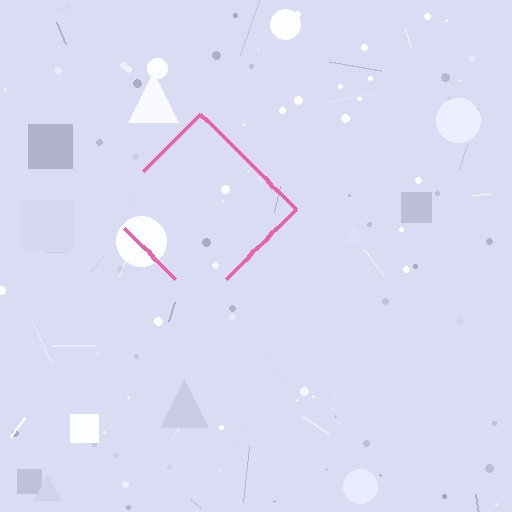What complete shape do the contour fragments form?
The contour fragments form a diamond.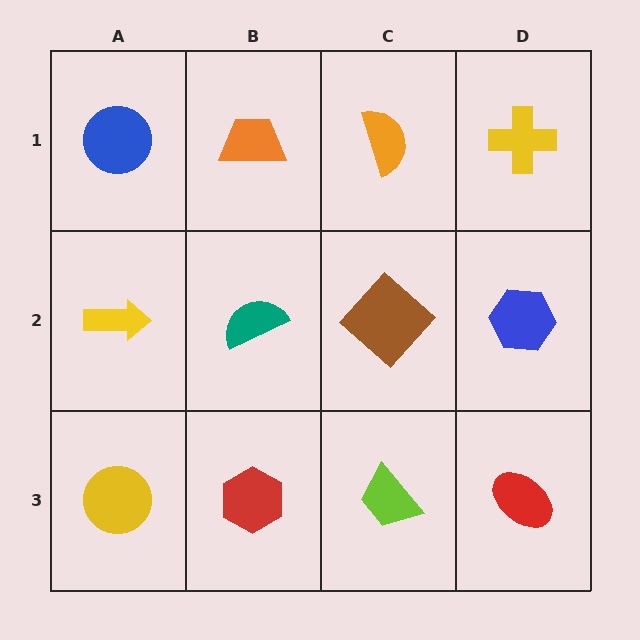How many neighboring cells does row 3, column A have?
2.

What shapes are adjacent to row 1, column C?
A brown diamond (row 2, column C), an orange trapezoid (row 1, column B), a yellow cross (row 1, column D).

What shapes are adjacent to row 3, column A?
A yellow arrow (row 2, column A), a red hexagon (row 3, column B).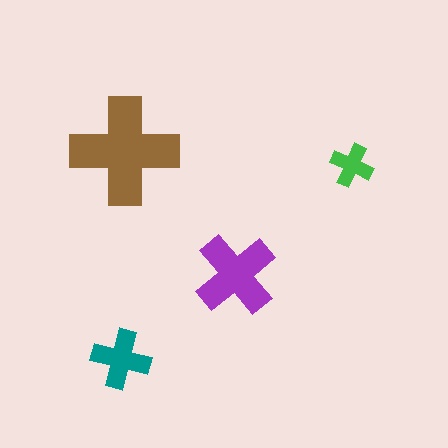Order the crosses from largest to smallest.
the brown one, the purple one, the teal one, the green one.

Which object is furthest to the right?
The green cross is rightmost.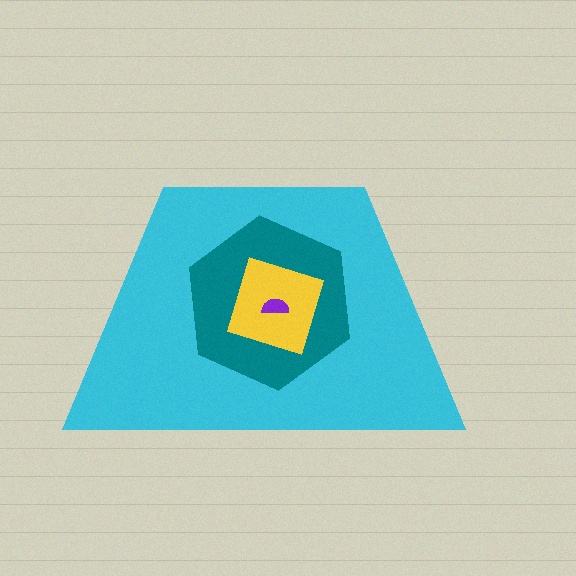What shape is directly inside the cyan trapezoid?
The teal hexagon.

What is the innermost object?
The purple semicircle.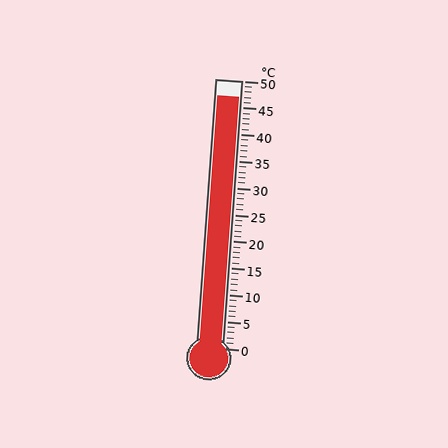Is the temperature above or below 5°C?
The temperature is above 5°C.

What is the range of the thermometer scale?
The thermometer scale ranges from 0°C to 50°C.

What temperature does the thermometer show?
The thermometer shows approximately 47°C.